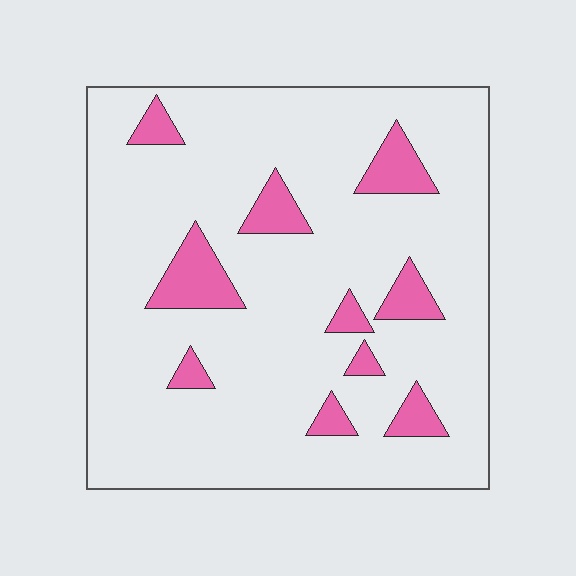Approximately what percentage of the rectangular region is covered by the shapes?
Approximately 15%.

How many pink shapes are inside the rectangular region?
10.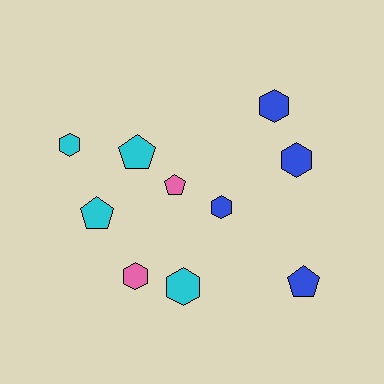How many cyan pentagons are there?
There are 2 cyan pentagons.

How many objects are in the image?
There are 10 objects.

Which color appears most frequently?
Blue, with 4 objects.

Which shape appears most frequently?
Hexagon, with 6 objects.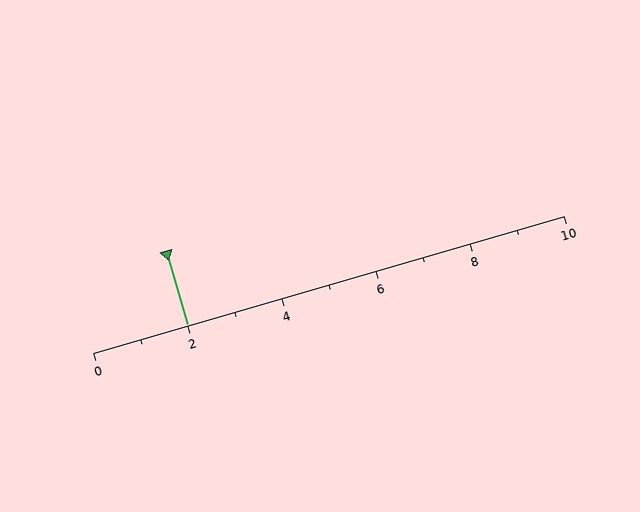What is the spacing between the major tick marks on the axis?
The major ticks are spaced 2 apart.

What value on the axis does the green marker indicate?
The marker indicates approximately 2.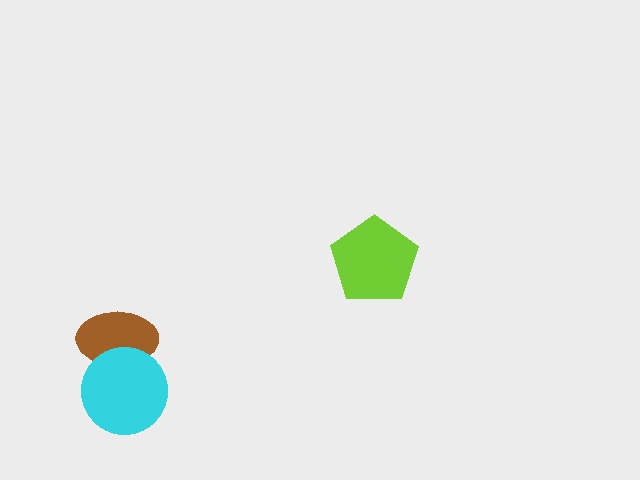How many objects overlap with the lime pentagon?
0 objects overlap with the lime pentagon.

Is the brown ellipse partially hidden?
Yes, it is partially covered by another shape.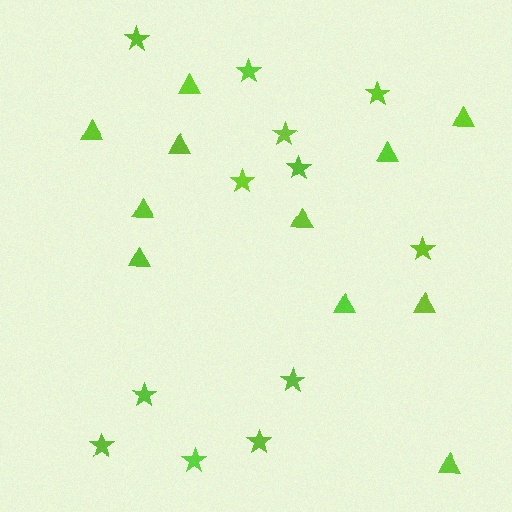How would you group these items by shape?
There are 2 groups: one group of stars (12) and one group of triangles (11).